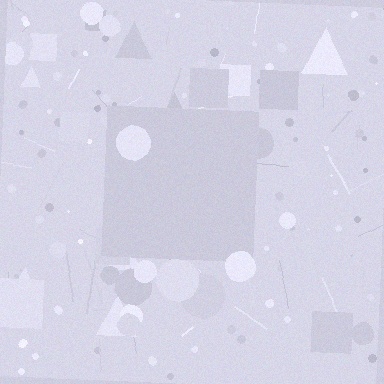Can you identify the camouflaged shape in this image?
The camouflaged shape is a square.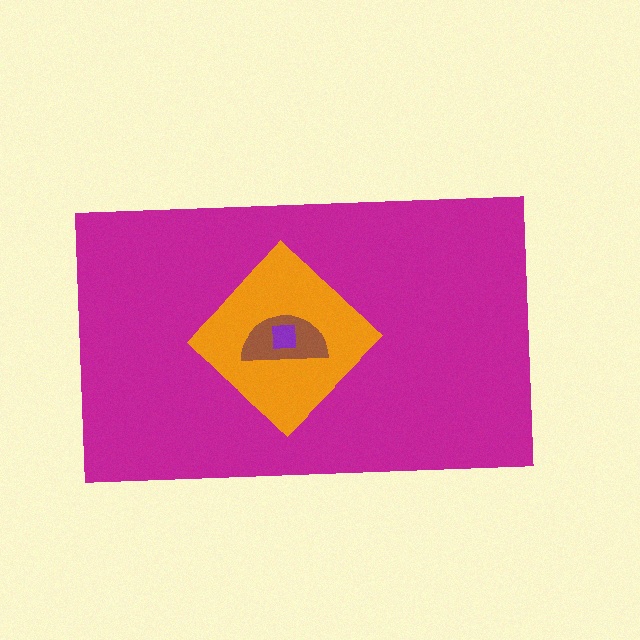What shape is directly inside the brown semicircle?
The purple square.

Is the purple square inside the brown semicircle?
Yes.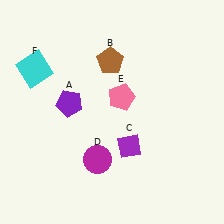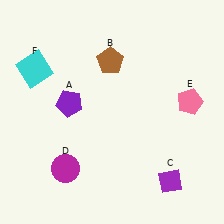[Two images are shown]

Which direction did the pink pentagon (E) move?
The pink pentagon (E) moved right.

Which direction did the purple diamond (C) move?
The purple diamond (C) moved right.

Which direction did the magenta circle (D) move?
The magenta circle (D) moved left.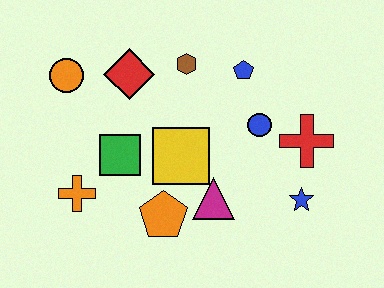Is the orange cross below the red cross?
Yes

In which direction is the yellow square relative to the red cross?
The yellow square is to the left of the red cross.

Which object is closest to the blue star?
The red cross is closest to the blue star.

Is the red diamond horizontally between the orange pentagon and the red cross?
No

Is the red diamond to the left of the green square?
No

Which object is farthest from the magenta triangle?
The orange circle is farthest from the magenta triangle.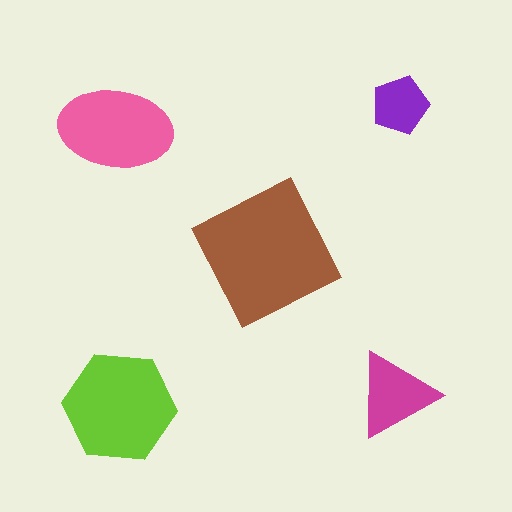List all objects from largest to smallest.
The brown square, the lime hexagon, the pink ellipse, the magenta triangle, the purple pentagon.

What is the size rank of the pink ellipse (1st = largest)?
3rd.